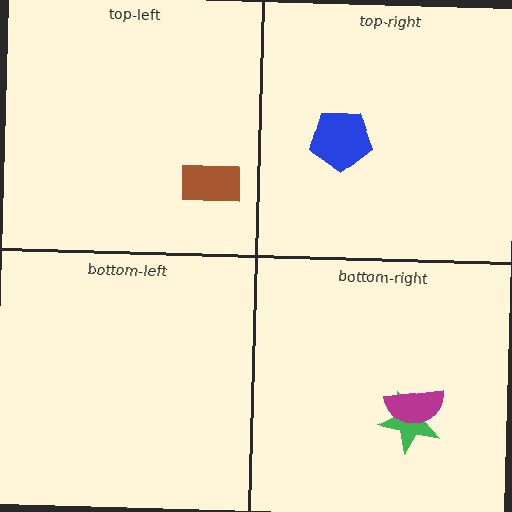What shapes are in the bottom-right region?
The green star, the magenta semicircle.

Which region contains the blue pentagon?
The top-right region.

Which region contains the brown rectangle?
The top-left region.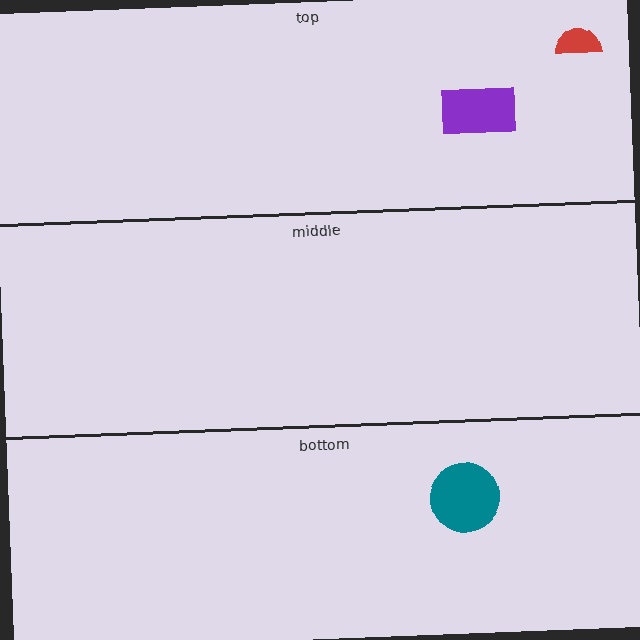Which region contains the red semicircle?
The top region.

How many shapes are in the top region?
2.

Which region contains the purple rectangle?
The top region.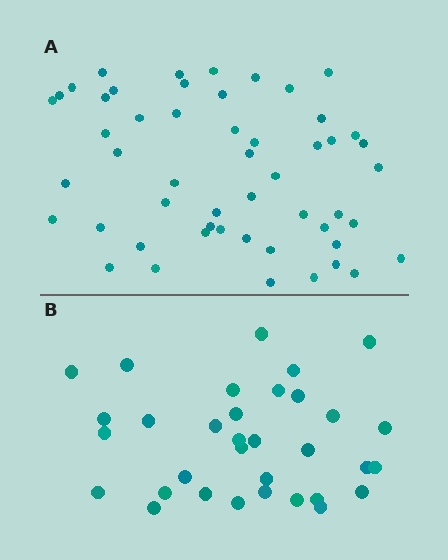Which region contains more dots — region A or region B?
Region A (the top region) has more dots.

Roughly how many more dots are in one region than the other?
Region A has approximately 20 more dots than region B.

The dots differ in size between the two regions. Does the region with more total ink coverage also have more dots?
No. Region B has more total ink coverage because its dots are larger, but region A actually contains more individual dots. Total area can be misleading — the number of items is what matters here.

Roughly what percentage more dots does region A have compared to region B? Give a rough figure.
About 60% more.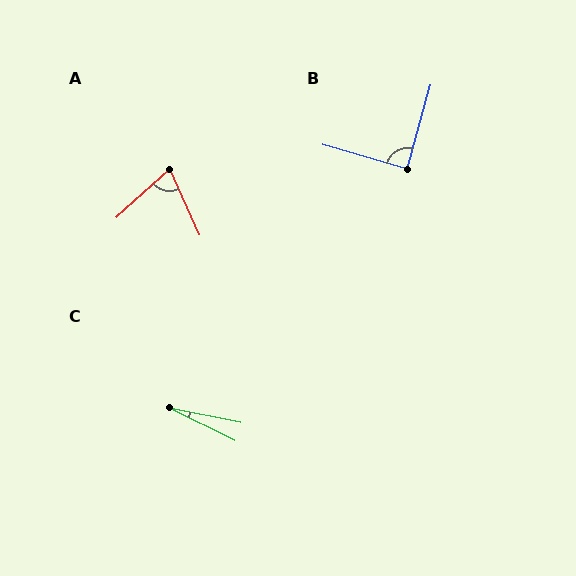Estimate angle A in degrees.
Approximately 72 degrees.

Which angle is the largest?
B, at approximately 90 degrees.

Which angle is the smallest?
C, at approximately 15 degrees.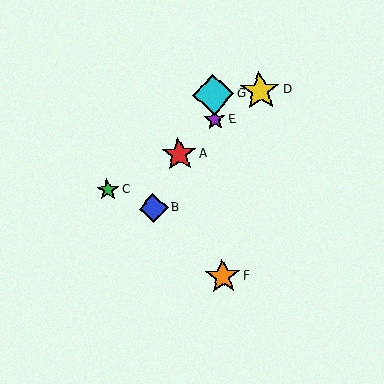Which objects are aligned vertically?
Objects E, F, G are aligned vertically.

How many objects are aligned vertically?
3 objects (E, F, G) are aligned vertically.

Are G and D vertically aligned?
No, G is at x≈214 and D is at x≈260.